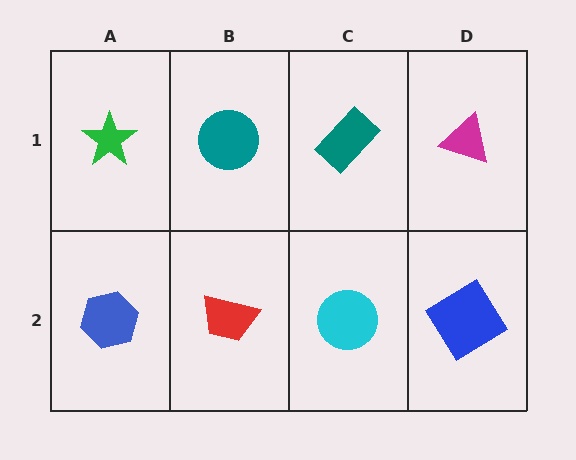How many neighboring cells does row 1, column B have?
3.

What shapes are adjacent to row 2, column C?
A teal rectangle (row 1, column C), a red trapezoid (row 2, column B), a blue diamond (row 2, column D).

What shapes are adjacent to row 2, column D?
A magenta triangle (row 1, column D), a cyan circle (row 2, column C).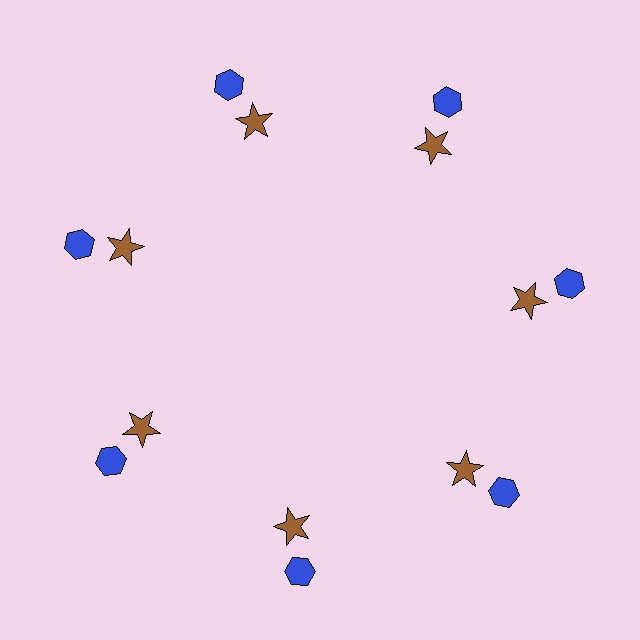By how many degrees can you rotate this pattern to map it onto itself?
The pattern maps onto itself every 51 degrees of rotation.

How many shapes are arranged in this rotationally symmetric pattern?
There are 14 shapes, arranged in 7 groups of 2.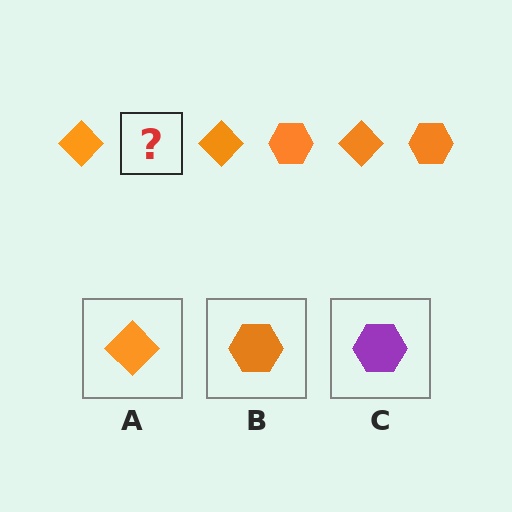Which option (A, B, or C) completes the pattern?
B.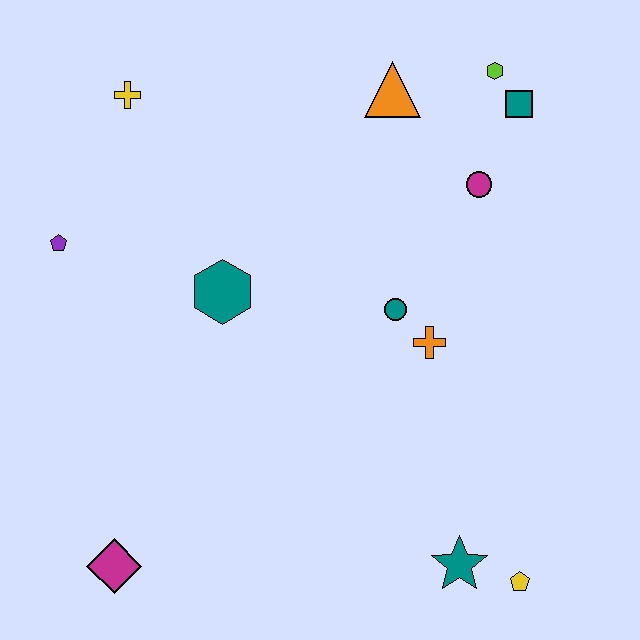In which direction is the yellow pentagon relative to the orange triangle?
The yellow pentagon is below the orange triangle.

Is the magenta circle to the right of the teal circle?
Yes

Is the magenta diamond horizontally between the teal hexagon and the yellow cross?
No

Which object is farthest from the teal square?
The magenta diamond is farthest from the teal square.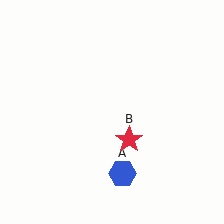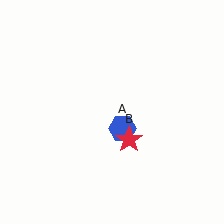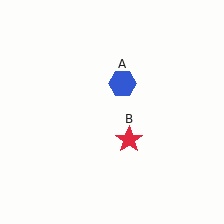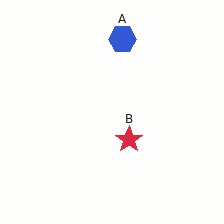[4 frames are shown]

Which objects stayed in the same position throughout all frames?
Red star (object B) remained stationary.